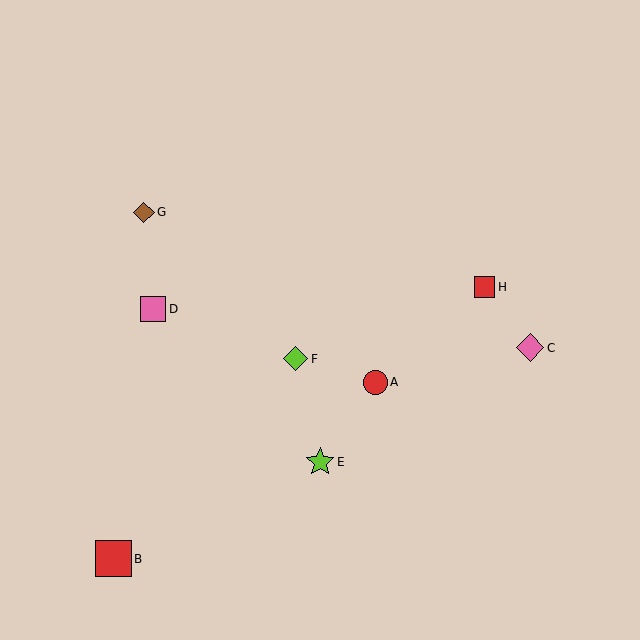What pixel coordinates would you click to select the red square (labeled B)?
Click at (113, 559) to select the red square B.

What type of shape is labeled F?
Shape F is a lime diamond.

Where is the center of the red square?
The center of the red square is at (113, 559).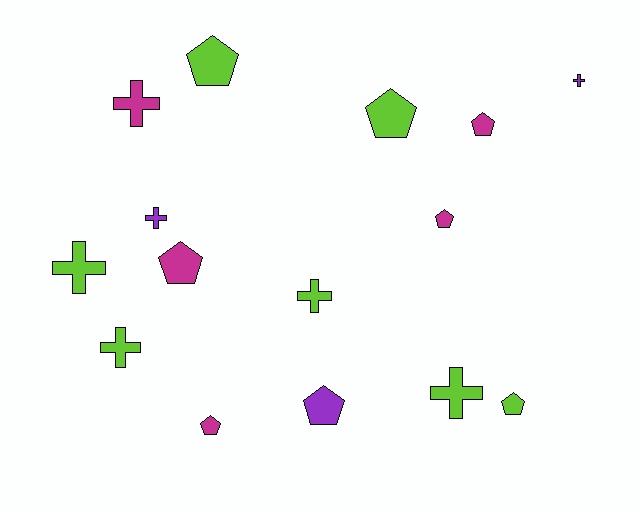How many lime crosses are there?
There are 4 lime crosses.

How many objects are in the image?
There are 15 objects.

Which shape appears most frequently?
Pentagon, with 8 objects.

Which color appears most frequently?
Lime, with 7 objects.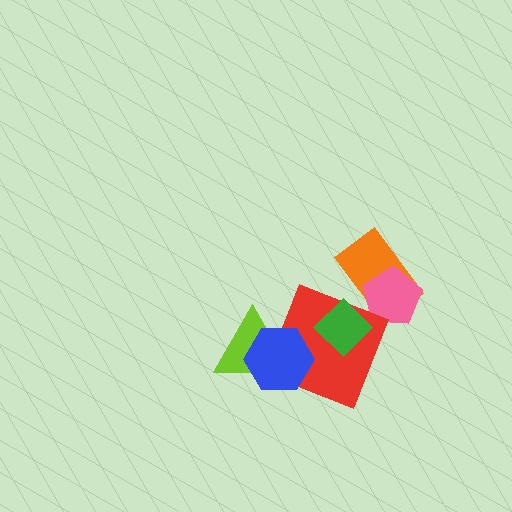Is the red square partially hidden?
Yes, it is partially covered by another shape.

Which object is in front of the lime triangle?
The blue hexagon is in front of the lime triangle.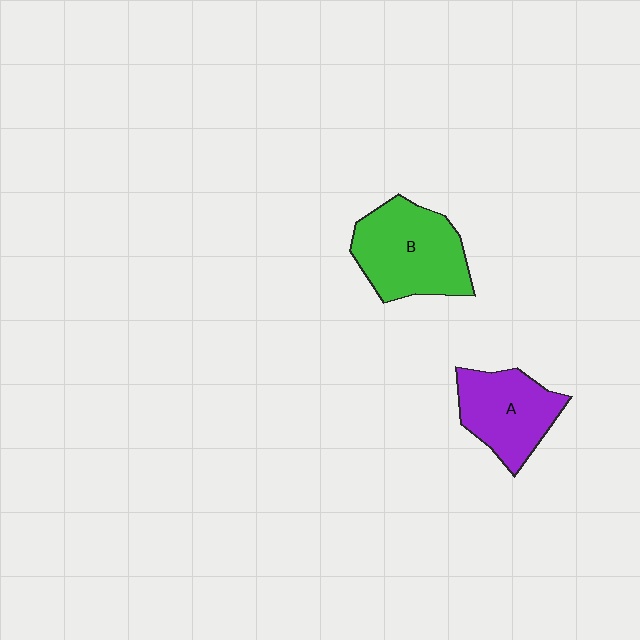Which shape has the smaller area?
Shape A (purple).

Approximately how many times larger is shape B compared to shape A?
Approximately 1.3 times.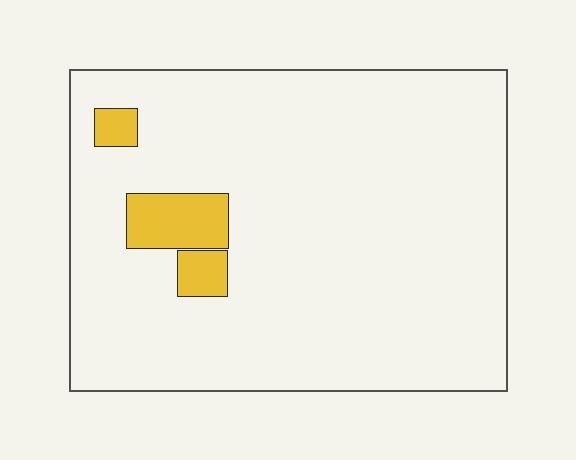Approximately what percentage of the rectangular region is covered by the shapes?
Approximately 5%.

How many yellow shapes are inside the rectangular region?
3.